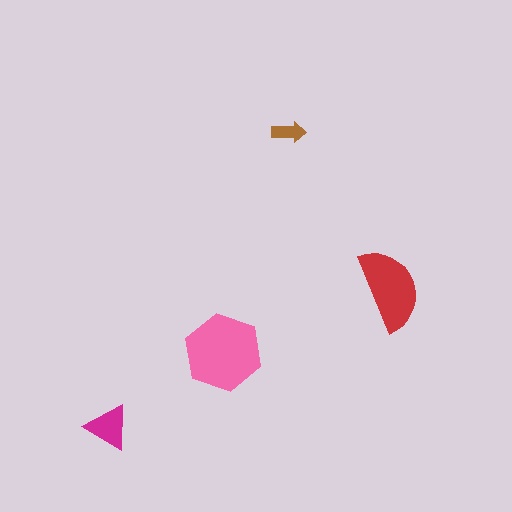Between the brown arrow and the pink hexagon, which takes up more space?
The pink hexagon.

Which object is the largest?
The pink hexagon.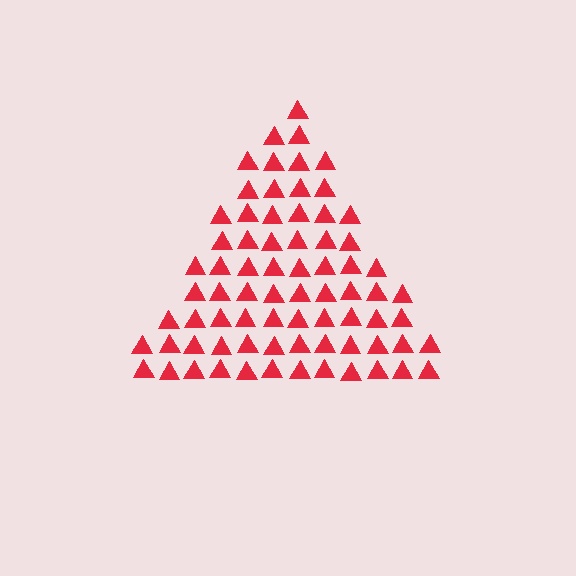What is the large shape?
The large shape is a triangle.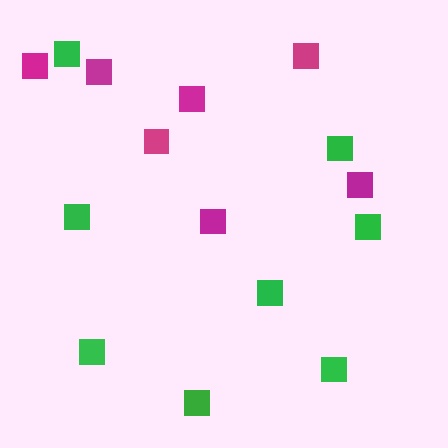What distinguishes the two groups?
There are 2 groups: one group of magenta squares (7) and one group of green squares (8).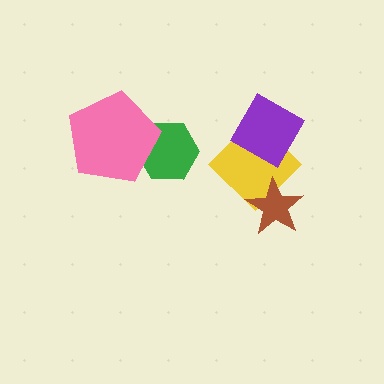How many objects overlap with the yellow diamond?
2 objects overlap with the yellow diamond.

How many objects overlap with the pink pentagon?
1 object overlaps with the pink pentagon.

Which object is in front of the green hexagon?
The pink pentagon is in front of the green hexagon.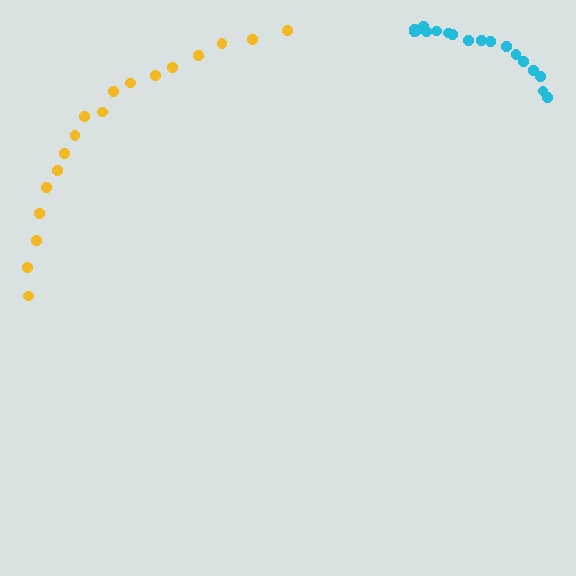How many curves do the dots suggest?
There are 2 distinct paths.